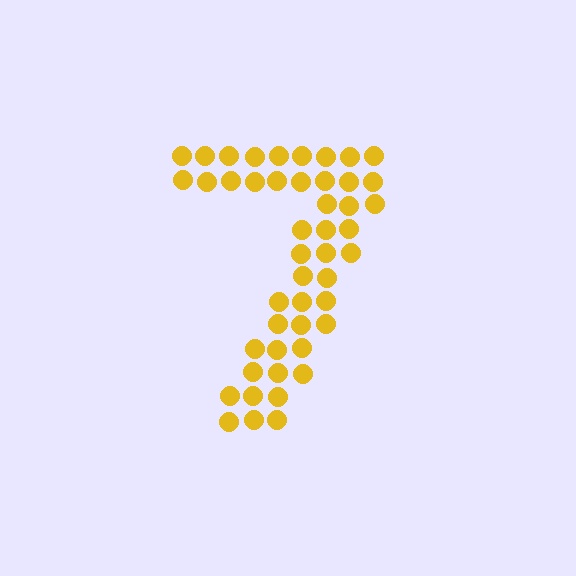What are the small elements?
The small elements are circles.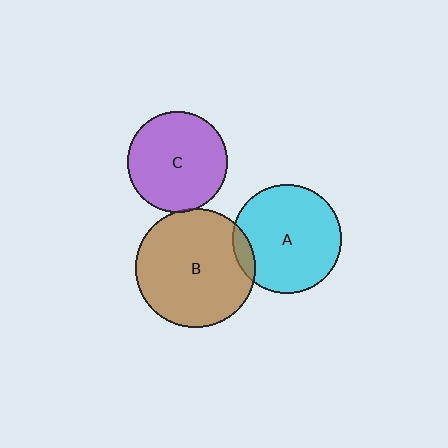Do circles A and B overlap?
Yes.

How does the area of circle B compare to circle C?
Approximately 1.4 times.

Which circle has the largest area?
Circle B (brown).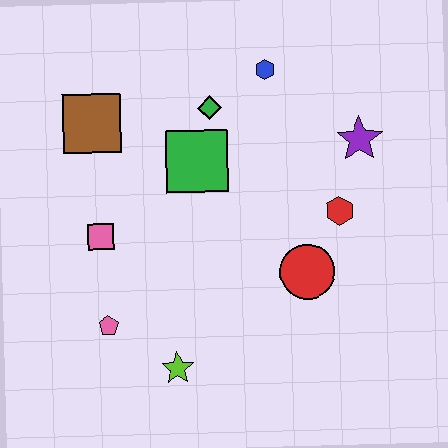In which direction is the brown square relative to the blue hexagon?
The brown square is to the left of the blue hexagon.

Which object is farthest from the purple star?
The pink pentagon is farthest from the purple star.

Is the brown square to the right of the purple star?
No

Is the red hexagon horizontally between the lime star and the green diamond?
No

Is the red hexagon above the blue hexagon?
No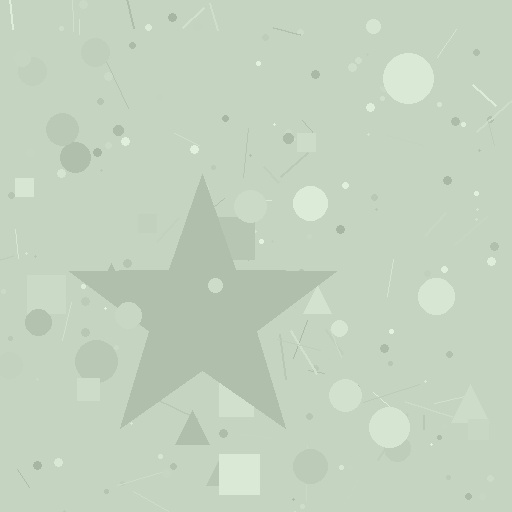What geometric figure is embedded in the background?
A star is embedded in the background.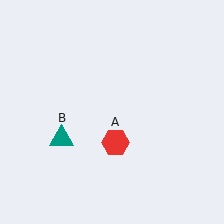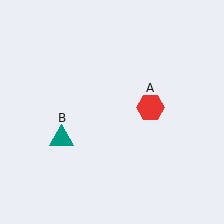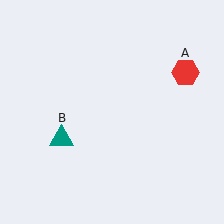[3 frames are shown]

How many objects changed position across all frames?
1 object changed position: red hexagon (object A).